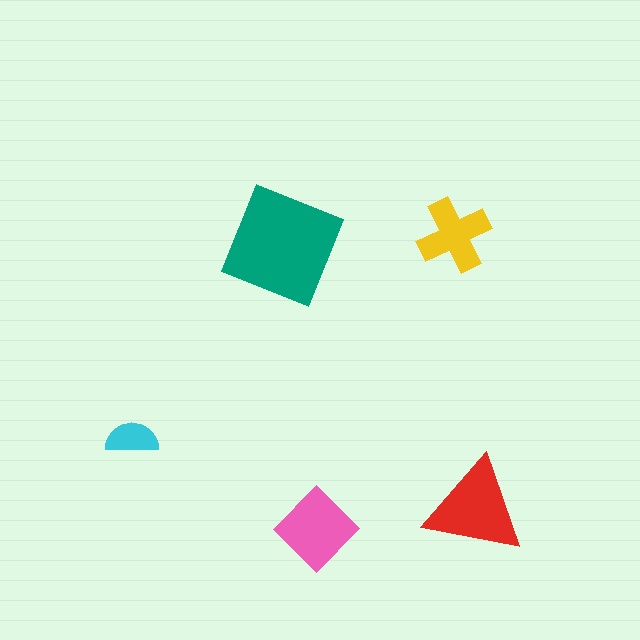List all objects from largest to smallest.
The teal square, the red triangle, the pink diamond, the yellow cross, the cyan semicircle.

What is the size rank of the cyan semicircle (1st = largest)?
5th.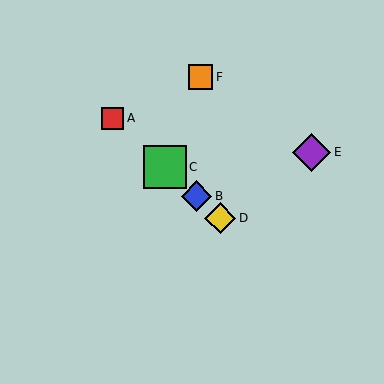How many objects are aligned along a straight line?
4 objects (A, B, C, D) are aligned along a straight line.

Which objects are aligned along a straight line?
Objects A, B, C, D are aligned along a straight line.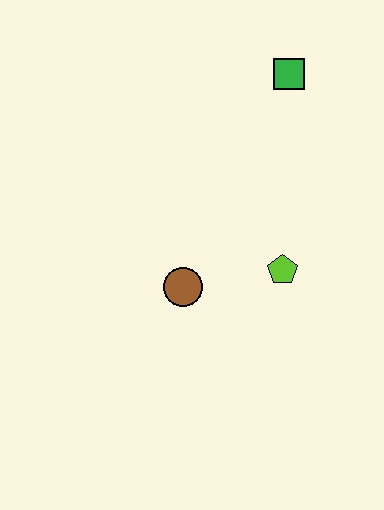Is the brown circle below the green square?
Yes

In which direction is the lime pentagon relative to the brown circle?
The lime pentagon is to the right of the brown circle.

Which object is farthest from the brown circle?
The green square is farthest from the brown circle.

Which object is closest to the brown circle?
The lime pentagon is closest to the brown circle.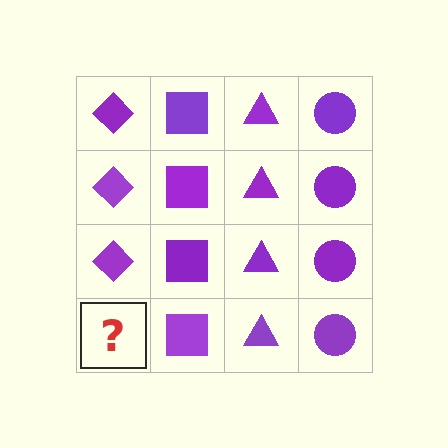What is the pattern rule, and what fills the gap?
The rule is that each column has a consistent shape. The gap should be filled with a purple diamond.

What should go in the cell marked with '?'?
The missing cell should contain a purple diamond.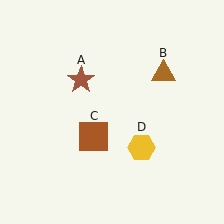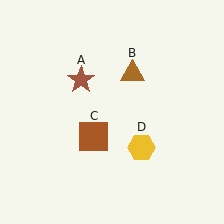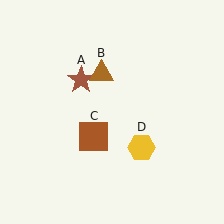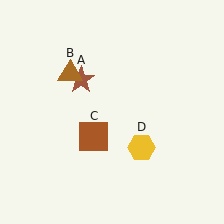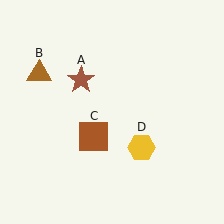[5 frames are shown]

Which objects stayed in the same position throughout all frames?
Brown star (object A) and brown square (object C) and yellow hexagon (object D) remained stationary.